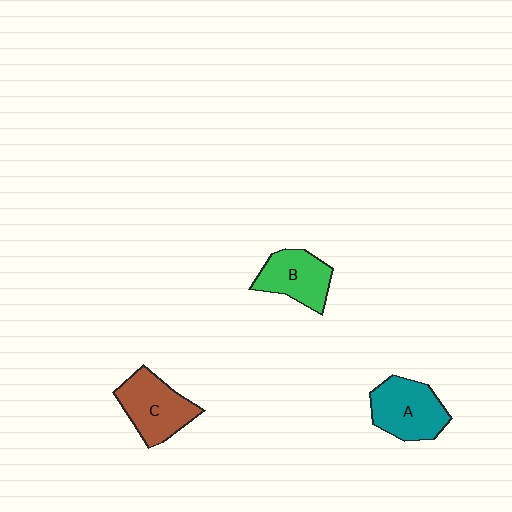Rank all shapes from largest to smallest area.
From largest to smallest: A (teal), C (brown), B (green).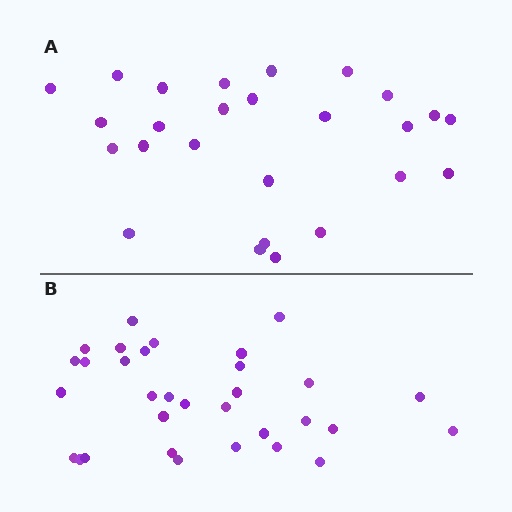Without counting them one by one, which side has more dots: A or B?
Region B (the bottom region) has more dots.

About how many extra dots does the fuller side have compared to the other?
Region B has about 6 more dots than region A.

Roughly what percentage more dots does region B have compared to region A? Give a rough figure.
About 25% more.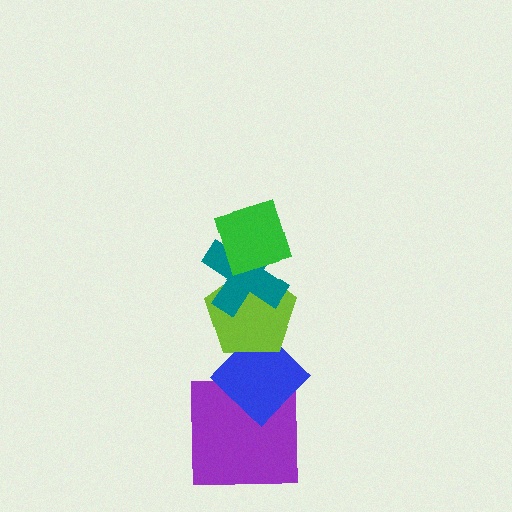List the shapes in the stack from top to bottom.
From top to bottom: the green diamond, the teal cross, the lime pentagon, the blue diamond, the purple square.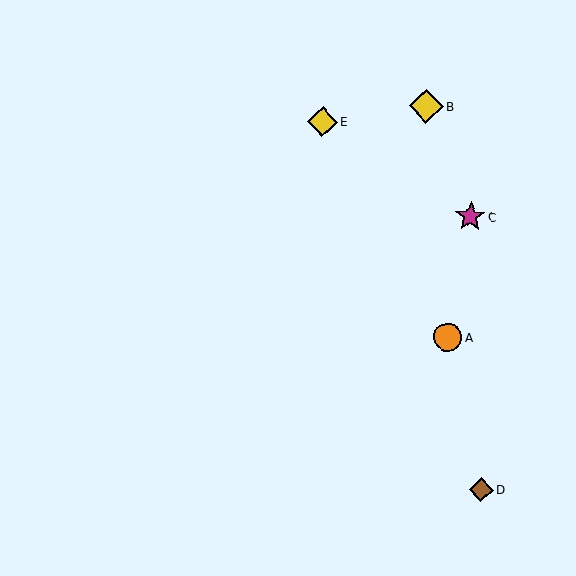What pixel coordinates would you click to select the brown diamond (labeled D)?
Click at (481, 489) to select the brown diamond D.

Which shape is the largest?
The yellow diamond (labeled B) is the largest.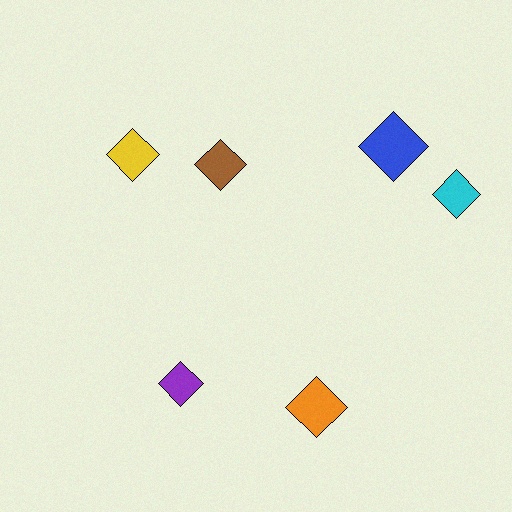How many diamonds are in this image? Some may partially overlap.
There are 6 diamonds.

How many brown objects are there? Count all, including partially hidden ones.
There is 1 brown object.